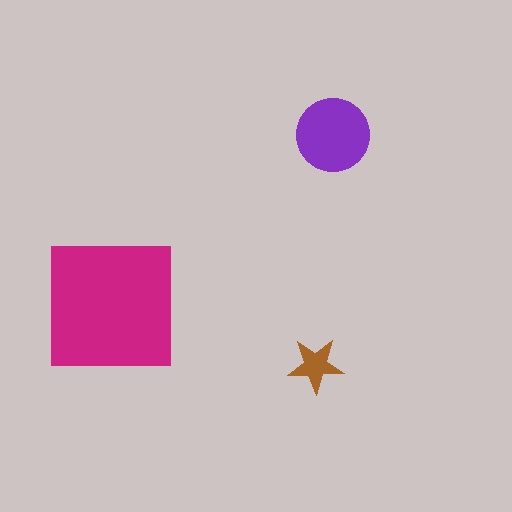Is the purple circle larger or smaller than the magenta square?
Smaller.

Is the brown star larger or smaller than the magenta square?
Smaller.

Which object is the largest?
The magenta square.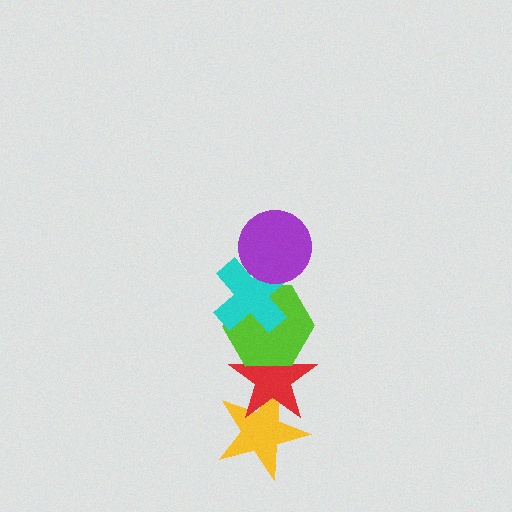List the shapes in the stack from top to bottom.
From top to bottom: the purple circle, the cyan cross, the lime hexagon, the red star, the yellow star.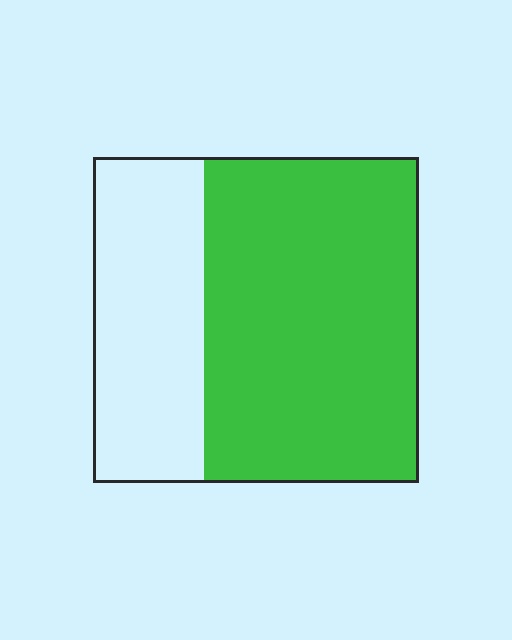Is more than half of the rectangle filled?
Yes.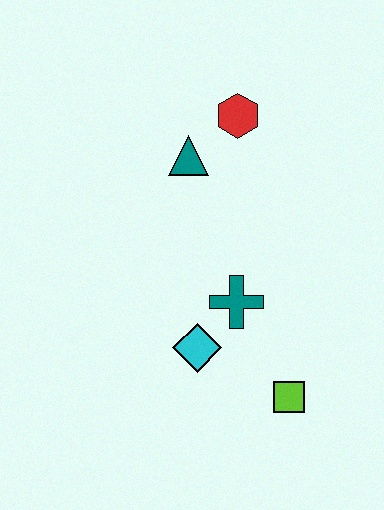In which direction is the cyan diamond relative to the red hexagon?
The cyan diamond is below the red hexagon.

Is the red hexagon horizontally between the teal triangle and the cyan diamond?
No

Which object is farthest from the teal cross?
The red hexagon is farthest from the teal cross.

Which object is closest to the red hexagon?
The teal triangle is closest to the red hexagon.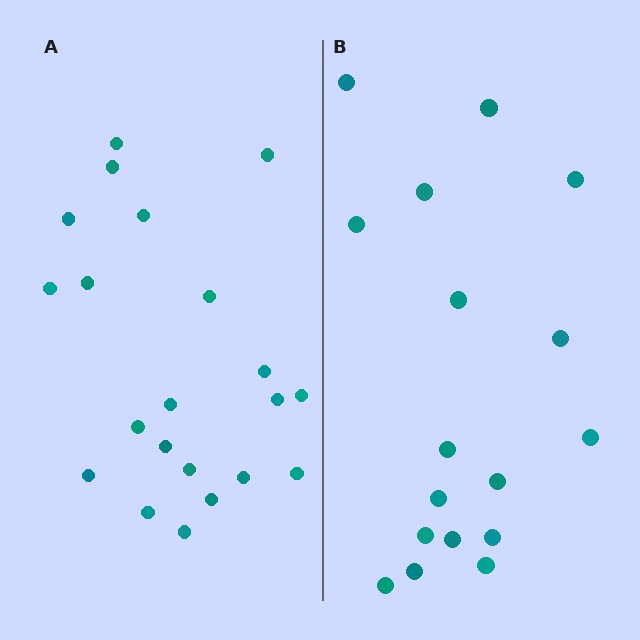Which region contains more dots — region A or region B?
Region A (the left region) has more dots.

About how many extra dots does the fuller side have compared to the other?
Region A has about 4 more dots than region B.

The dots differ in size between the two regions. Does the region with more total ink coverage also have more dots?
No. Region B has more total ink coverage because its dots are larger, but region A actually contains more individual dots. Total area can be misleading — the number of items is what matters here.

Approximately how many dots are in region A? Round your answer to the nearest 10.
About 20 dots. (The exact count is 21, which rounds to 20.)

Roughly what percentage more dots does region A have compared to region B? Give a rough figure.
About 25% more.